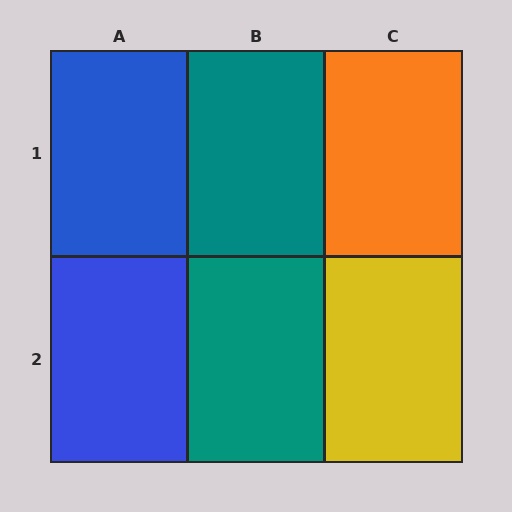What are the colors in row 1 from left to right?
Blue, teal, orange.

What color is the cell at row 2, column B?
Teal.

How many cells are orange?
1 cell is orange.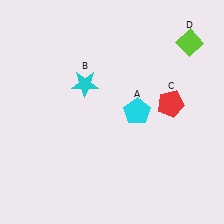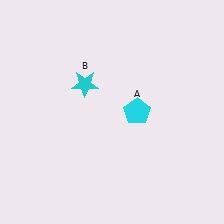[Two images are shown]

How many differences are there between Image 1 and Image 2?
There are 2 differences between the two images.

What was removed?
The lime diamond (D), the red pentagon (C) were removed in Image 2.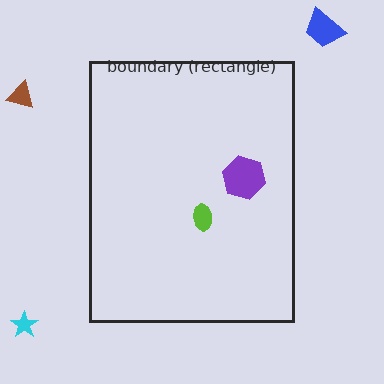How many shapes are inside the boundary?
2 inside, 3 outside.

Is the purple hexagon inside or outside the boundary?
Inside.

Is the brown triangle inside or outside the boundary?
Outside.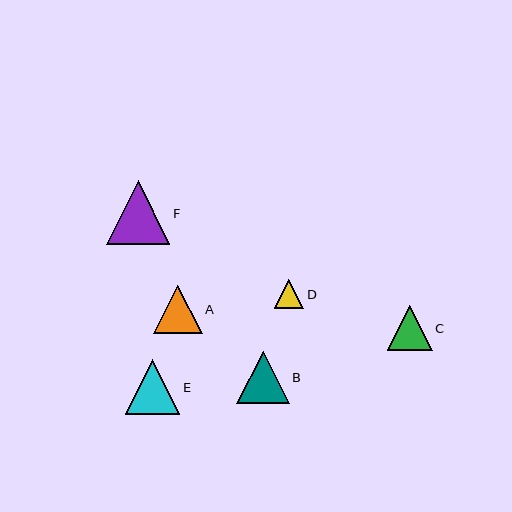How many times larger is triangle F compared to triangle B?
Triangle F is approximately 1.2 times the size of triangle B.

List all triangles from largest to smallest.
From largest to smallest: F, E, B, A, C, D.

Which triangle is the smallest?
Triangle D is the smallest with a size of approximately 30 pixels.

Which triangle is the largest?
Triangle F is the largest with a size of approximately 64 pixels.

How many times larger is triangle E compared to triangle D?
Triangle E is approximately 1.8 times the size of triangle D.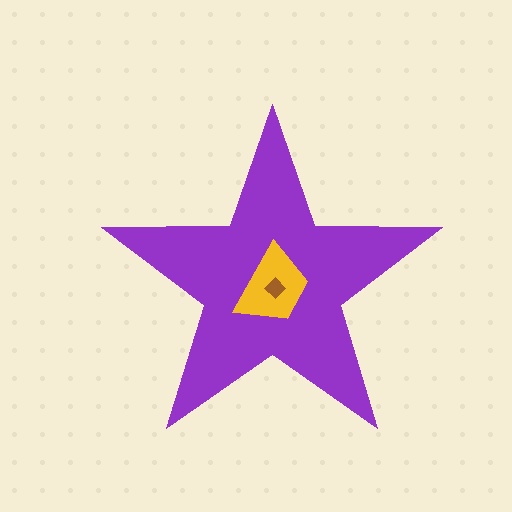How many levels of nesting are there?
3.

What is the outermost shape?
The purple star.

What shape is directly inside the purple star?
The yellow trapezoid.